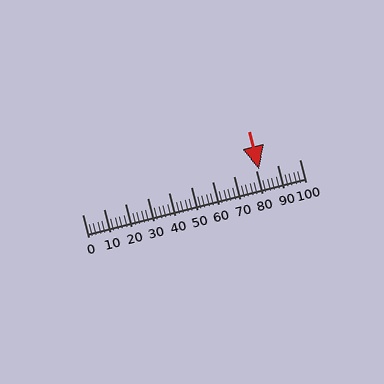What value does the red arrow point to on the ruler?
The red arrow points to approximately 82.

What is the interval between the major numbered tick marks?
The major tick marks are spaced 10 units apart.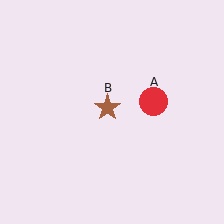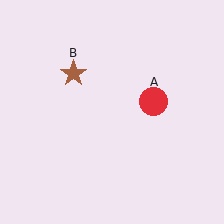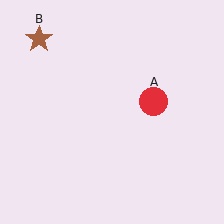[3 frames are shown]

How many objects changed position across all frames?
1 object changed position: brown star (object B).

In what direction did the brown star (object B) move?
The brown star (object B) moved up and to the left.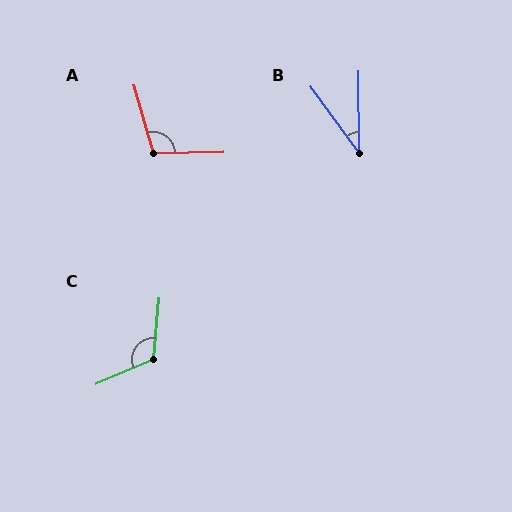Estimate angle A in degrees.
Approximately 104 degrees.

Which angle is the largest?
C, at approximately 118 degrees.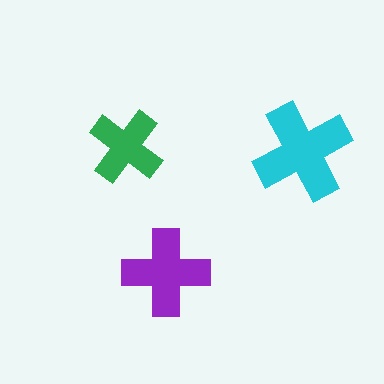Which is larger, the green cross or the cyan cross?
The cyan one.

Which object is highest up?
The green cross is topmost.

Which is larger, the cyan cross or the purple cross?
The cyan one.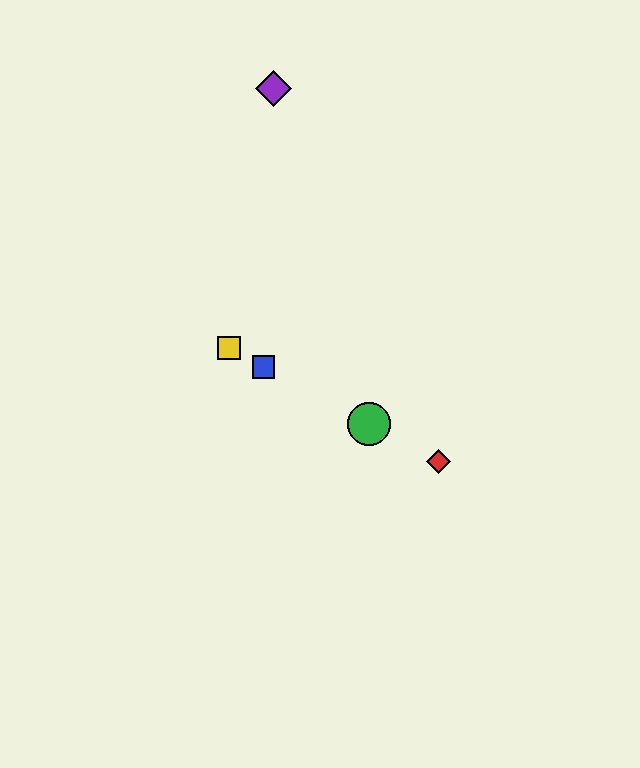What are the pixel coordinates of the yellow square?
The yellow square is at (229, 348).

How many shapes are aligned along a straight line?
4 shapes (the red diamond, the blue square, the green circle, the yellow square) are aligned along a straight line.